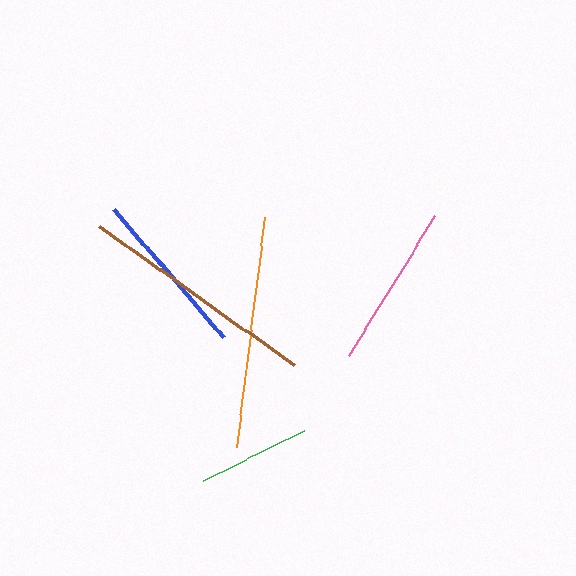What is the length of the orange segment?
The orange segment is approximately 231 pixels long.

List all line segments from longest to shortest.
From longest to shortest: brown, orange, blue, pink, green.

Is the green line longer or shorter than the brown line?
The brown line is longer than the green line.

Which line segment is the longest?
The brown line is the longest at approximately 239 pixels.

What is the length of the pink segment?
The pink segment is approximately 164 pixels long.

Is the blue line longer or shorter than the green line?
The blue line is longer than the green line.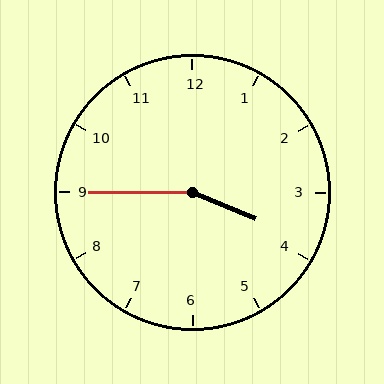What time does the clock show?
3:45.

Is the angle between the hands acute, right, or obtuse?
It is obtuse.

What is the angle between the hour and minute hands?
Approximately 158 degrees.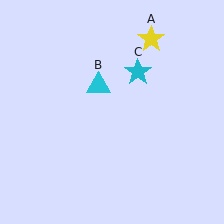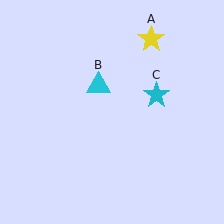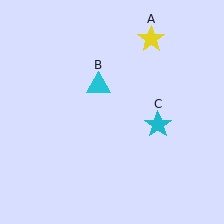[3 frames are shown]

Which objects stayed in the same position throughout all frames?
Yellow star (object A) and cyan triangle (object B) remained stationary.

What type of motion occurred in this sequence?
The cyan star (object C) rotated clockwise around the center of the scene.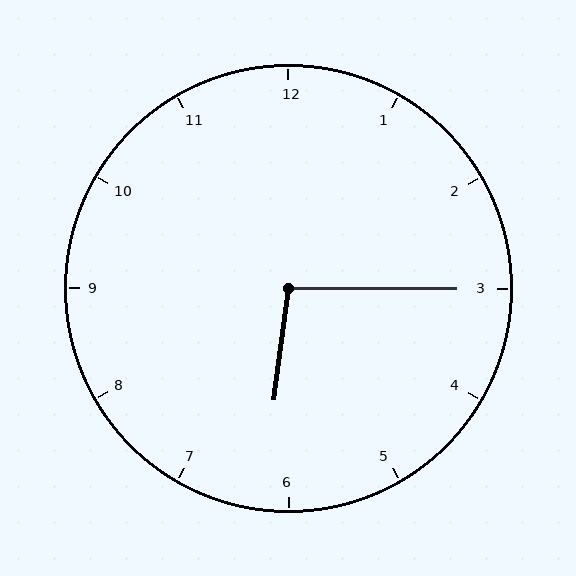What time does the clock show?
6:15.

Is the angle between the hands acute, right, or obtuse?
It is obtuse.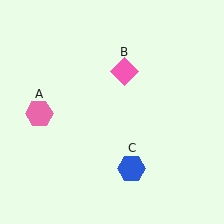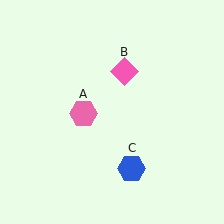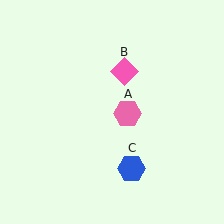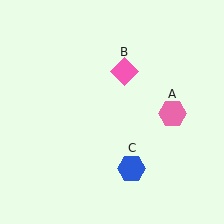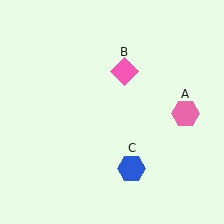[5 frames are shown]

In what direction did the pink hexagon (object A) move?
The pink hexagon (object A) moved right.